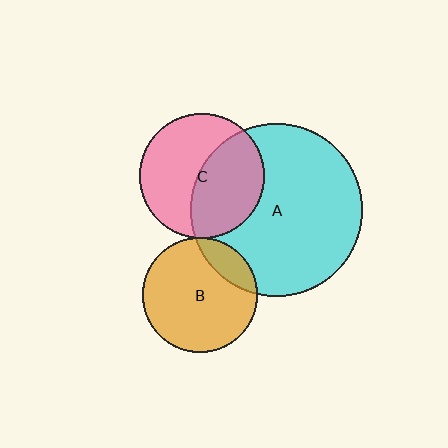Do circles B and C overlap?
Yes.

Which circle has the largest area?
Circle A (cyan).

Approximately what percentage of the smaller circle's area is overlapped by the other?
Approximately 5%.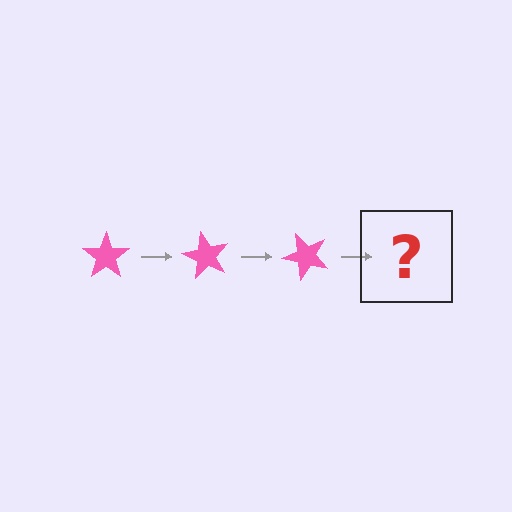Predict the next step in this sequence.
The next step is a pink star rotated 180 degrees.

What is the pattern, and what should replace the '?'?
The pattern is that the star rotates 60 degrees each step. The '?' should be a pink star rotated 180 degrees.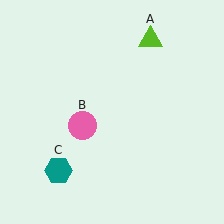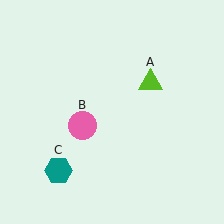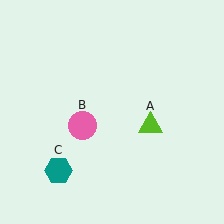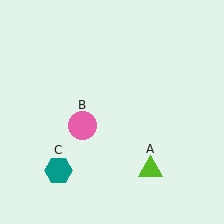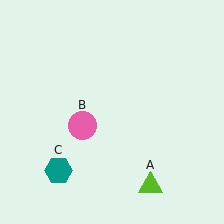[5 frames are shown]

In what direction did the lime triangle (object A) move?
The lime triangle (object A) moved down.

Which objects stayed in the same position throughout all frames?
Pink circle (object B) and teal hexagon (object C) remained stationary.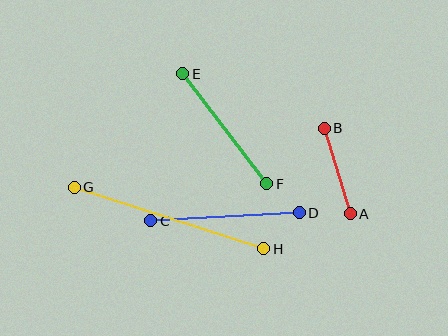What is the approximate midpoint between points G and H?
The midpoint is at approximately (169, 218) pixels.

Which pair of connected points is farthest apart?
Points G and H are farthest apart.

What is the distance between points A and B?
The distance is approximately 89 pixels.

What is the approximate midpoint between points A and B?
The midpoint is at approximately (337, 171) pixels.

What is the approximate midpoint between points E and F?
The midpoint is at approximately (225, 129) pixels.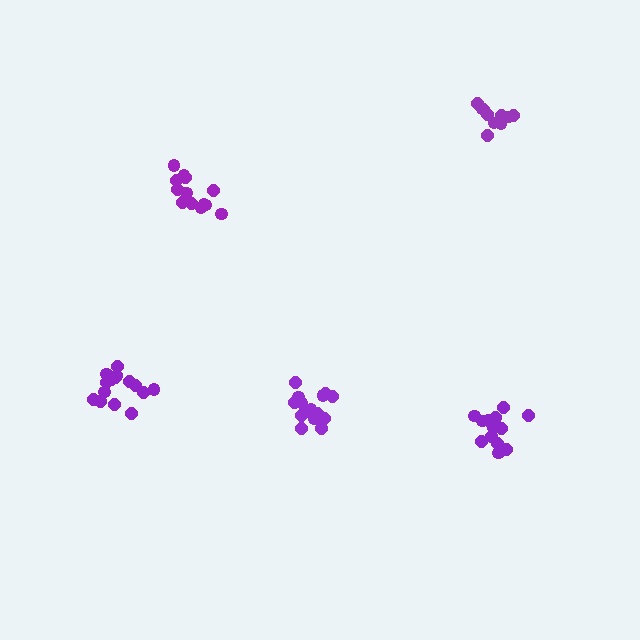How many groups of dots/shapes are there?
There are 5 groups.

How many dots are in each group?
Group 1: 10 dots, Group 2: 14 dots, Group 3: 15 dots, Group 4: 16 dots, Group 5: 14 dots (69 total).